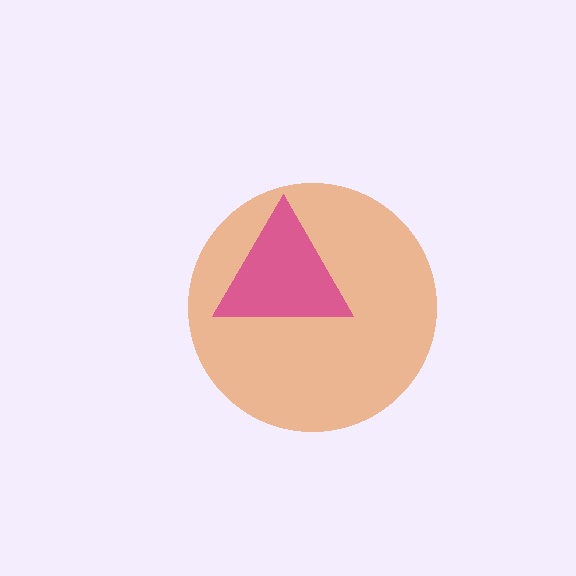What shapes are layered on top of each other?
The layered shapes are: an orange circle, a magenta triangle.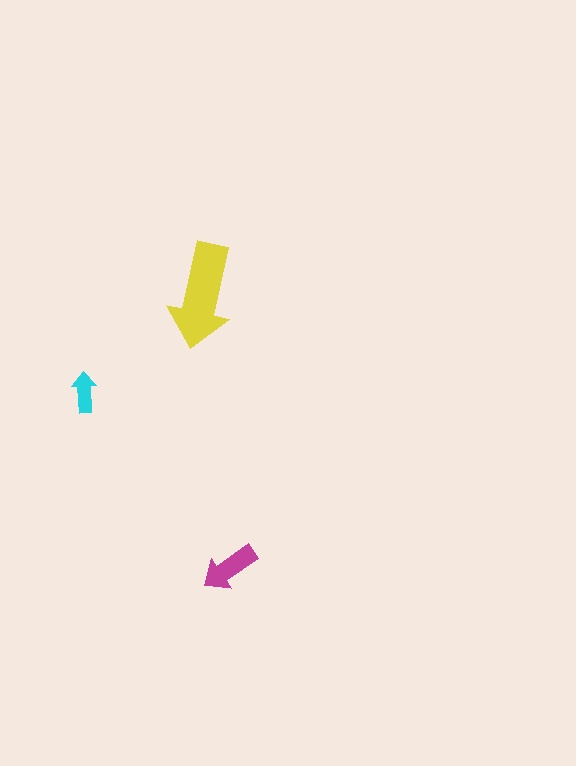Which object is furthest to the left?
The cyan arrow is leftmost.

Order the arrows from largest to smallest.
the yellow one, the magenta one, the cyan one.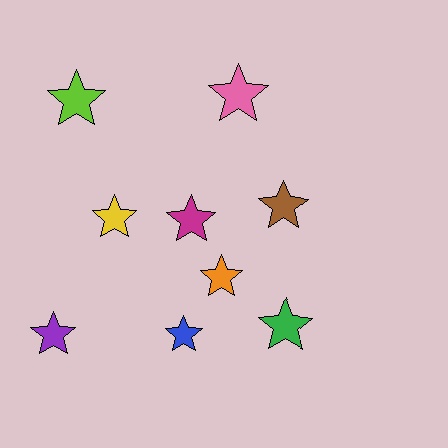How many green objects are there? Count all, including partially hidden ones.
There is 1 green object.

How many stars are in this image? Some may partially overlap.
There are 9 stars.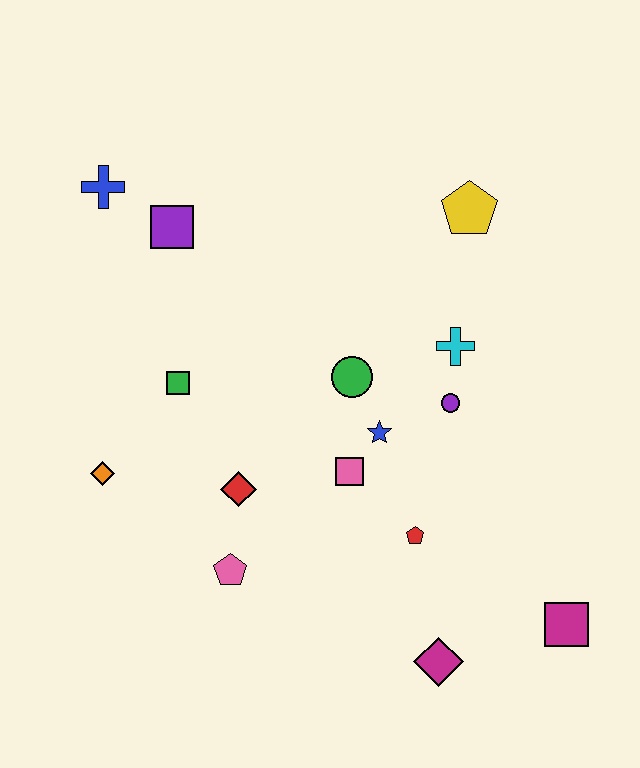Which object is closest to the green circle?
The blue star is closest to the green circle.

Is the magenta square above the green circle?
No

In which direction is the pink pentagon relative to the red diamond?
The pink pentagon is below the red diamond.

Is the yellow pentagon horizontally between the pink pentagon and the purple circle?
No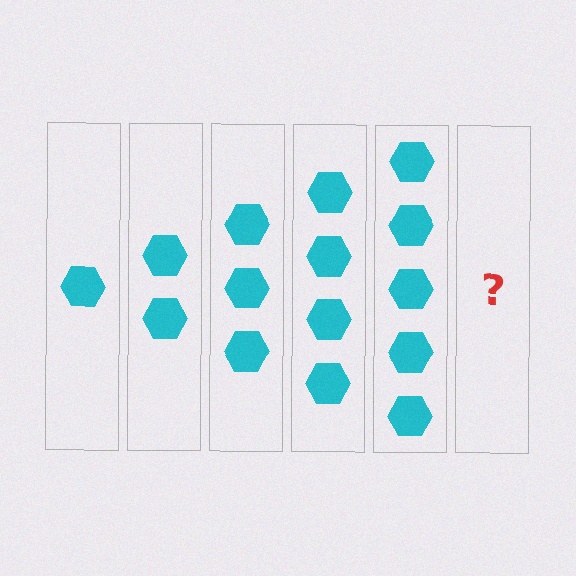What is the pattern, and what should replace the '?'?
The pattern is that each step adds one more hexagon. The '?' should be 6 hexagons.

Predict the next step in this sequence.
The next step is 6 hexagons.